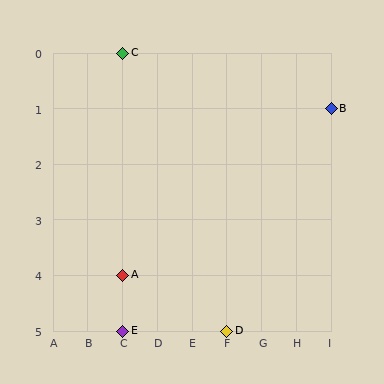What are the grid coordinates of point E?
Point E is at grid coordinates (C, 5).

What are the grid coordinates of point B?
Point B is at grid coordinates (I, 1).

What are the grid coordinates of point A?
Point A is at grid coordinates (C, 4).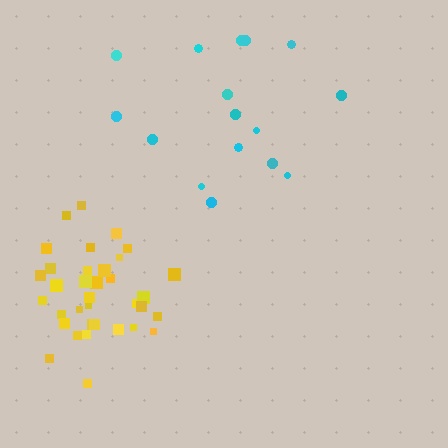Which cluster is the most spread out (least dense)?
Cyan.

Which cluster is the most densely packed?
Yellow.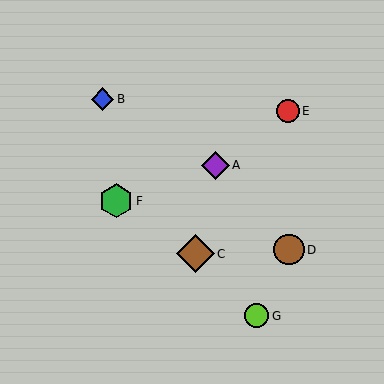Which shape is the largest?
The brown diamond (labeled C) is the largest.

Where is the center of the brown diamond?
The center of the brown diamond is at (196, 254).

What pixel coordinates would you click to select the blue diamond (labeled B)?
Click at (103, 99) to select the blue diamond B.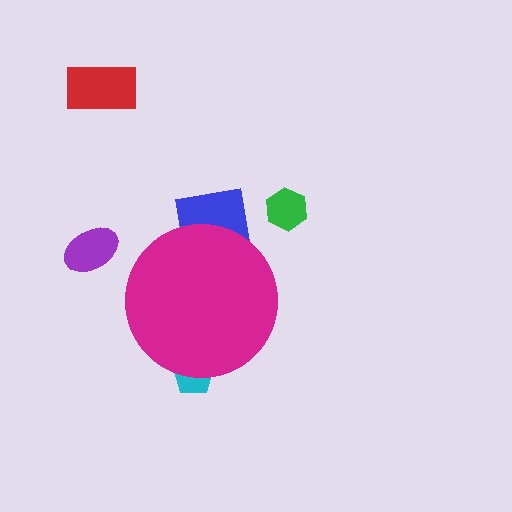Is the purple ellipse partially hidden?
No, the purple ellipse is fully visible.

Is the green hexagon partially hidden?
No, the green hexagon is fully visible.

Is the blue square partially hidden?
Yes, the blue square is partially hidden behind the magenta circle.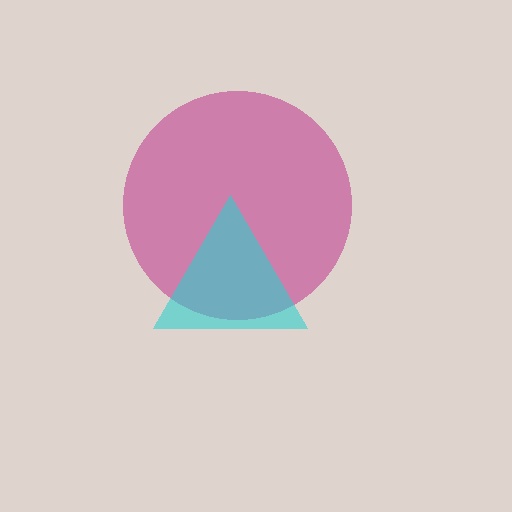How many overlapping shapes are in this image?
There are 2 overlapping shapes in the image.